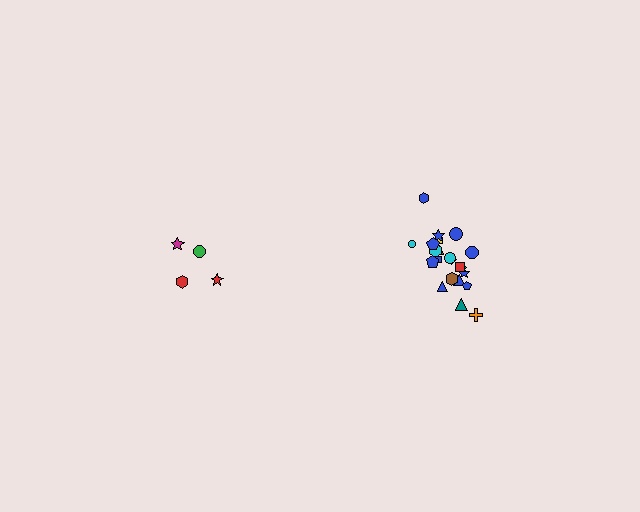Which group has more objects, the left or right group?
The right group.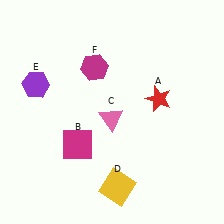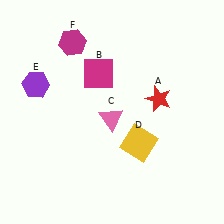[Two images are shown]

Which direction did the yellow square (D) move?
The yellow square (D) moved up.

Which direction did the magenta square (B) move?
The magenta square (B) moved up.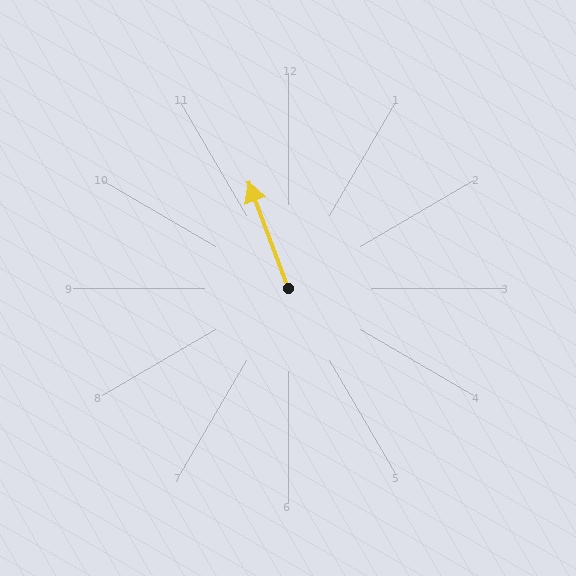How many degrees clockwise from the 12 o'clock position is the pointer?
Approximately 340 degrees.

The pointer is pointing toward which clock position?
Roughly 11 o'clock.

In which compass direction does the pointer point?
North.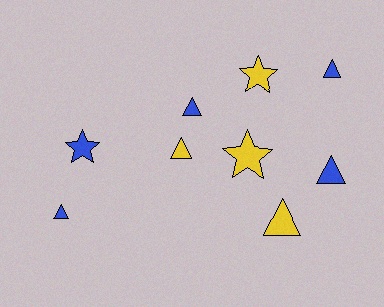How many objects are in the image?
There are 9 objects.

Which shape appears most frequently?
Triangle, with 6 objects.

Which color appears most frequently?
Blue, with 5 objects.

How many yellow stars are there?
There are 2 yellow stars.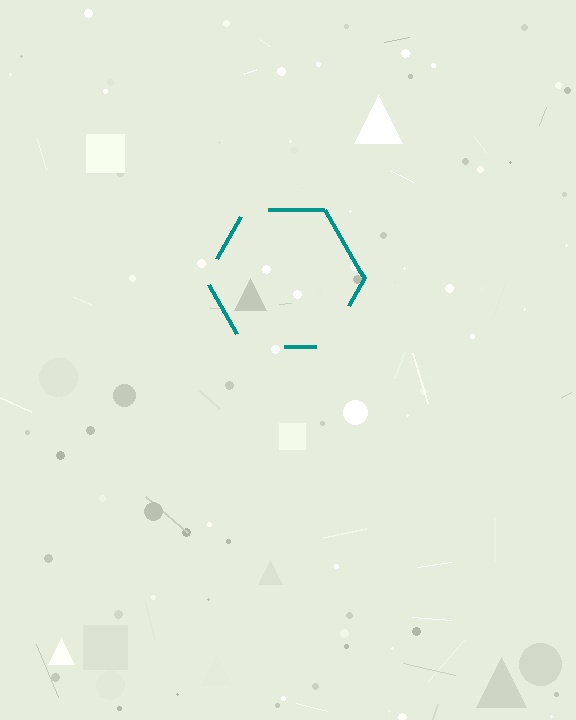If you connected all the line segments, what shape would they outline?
They would outline a hexagon.